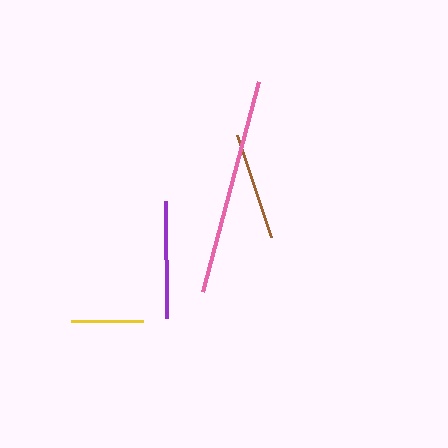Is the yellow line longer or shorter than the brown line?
The brown line is longer than the yellow line.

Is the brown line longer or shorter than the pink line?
The pink line is longer than the brown line.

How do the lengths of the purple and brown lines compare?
The purple and brown lines are approximately the same length.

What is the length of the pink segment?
The pink segment is approximately 217 pixels long.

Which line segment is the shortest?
The yellow line is the shortest at approximately 72 pixels.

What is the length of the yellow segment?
The yellow segment is approximately 72 pixels long.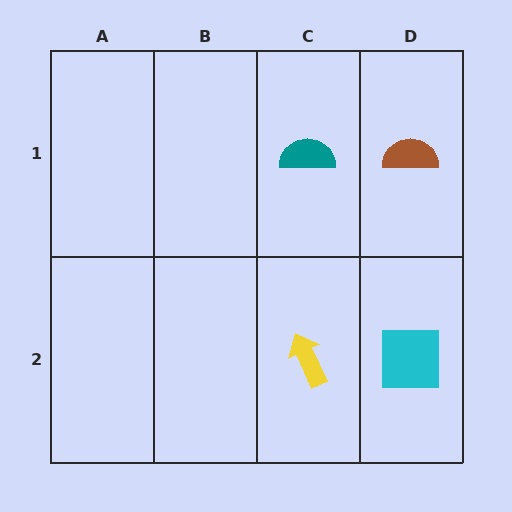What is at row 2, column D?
A cyan square.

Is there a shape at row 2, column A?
No, that cell is empty.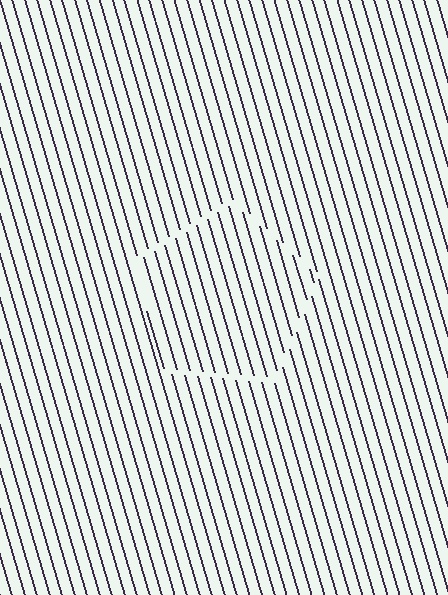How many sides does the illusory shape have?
5 sides — the line-ends trace a pentagon.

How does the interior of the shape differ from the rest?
The interior of the shape contains the same grating, shifted by half a period — the contour is defined by the phase discontinuity where line-ends from the inner and outer gratings abut.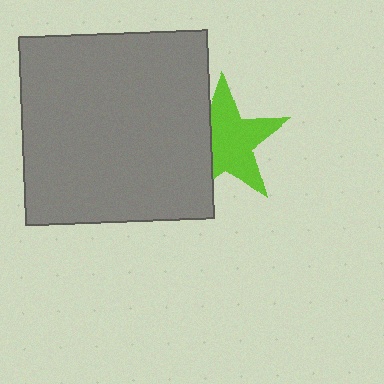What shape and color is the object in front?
The object in front is a gray square.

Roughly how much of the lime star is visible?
Most of it is visible (roughly 69%).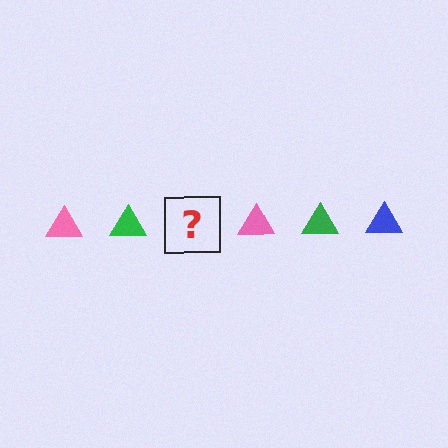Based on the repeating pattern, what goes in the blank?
The blank should be a blue triangle.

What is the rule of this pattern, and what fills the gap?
The rule is that the pattern cycles through pink, green, blue triangles. The gap should be filled with a blue triangle.